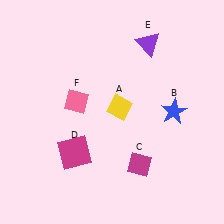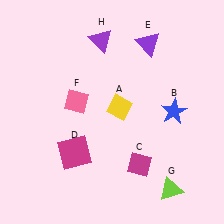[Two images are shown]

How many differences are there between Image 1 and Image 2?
There are 2 differences between the two images.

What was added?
A lime triangle (G), a purple triangle (H) were added in Image 2.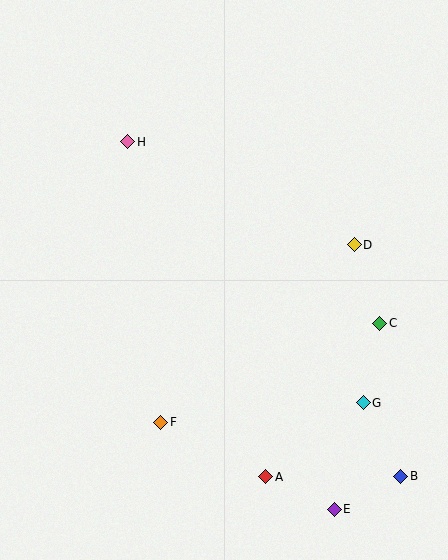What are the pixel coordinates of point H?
Point H is at (128, 142).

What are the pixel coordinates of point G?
Point G is at (363, 403).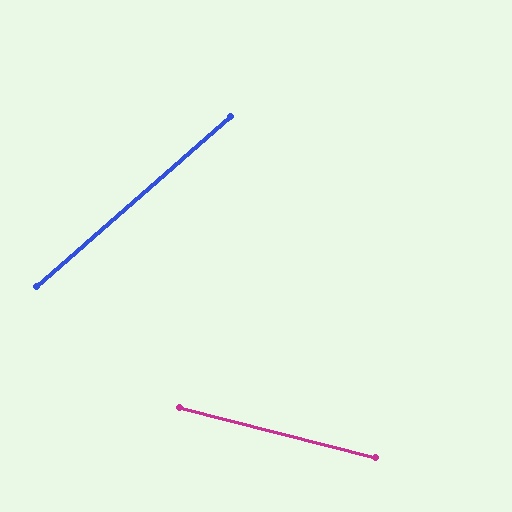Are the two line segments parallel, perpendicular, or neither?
Neither parallel nor perpendicular — they differ by about 55°.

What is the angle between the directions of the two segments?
Approximately 55 degrees.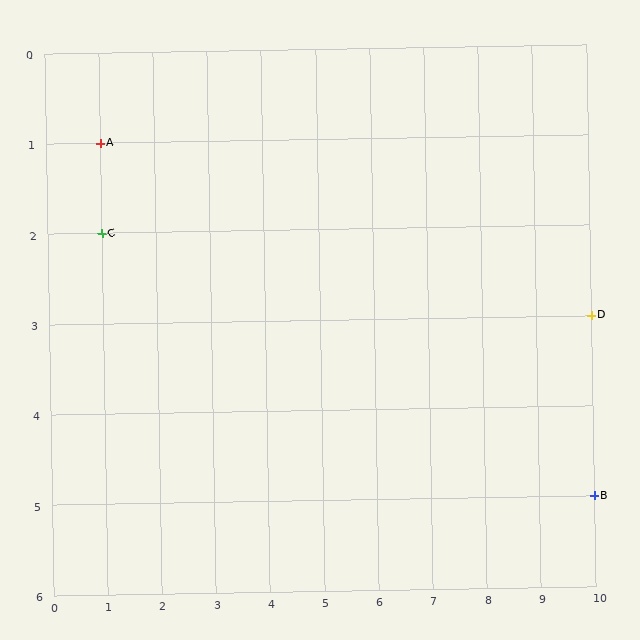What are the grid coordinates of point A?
Point A is at grid coordinates (1, 1).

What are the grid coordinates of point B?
Point B is at grid coordinates (10, 5).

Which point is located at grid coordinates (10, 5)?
Point B is at (10, 5).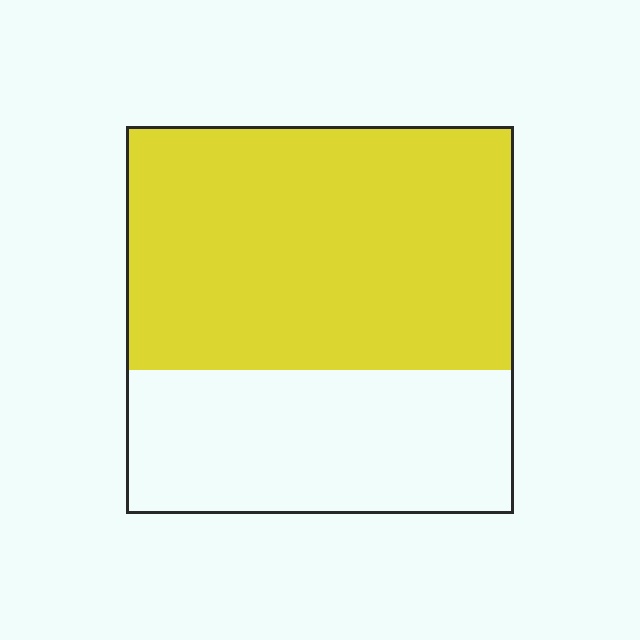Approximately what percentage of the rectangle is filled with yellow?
Approximately 65%.